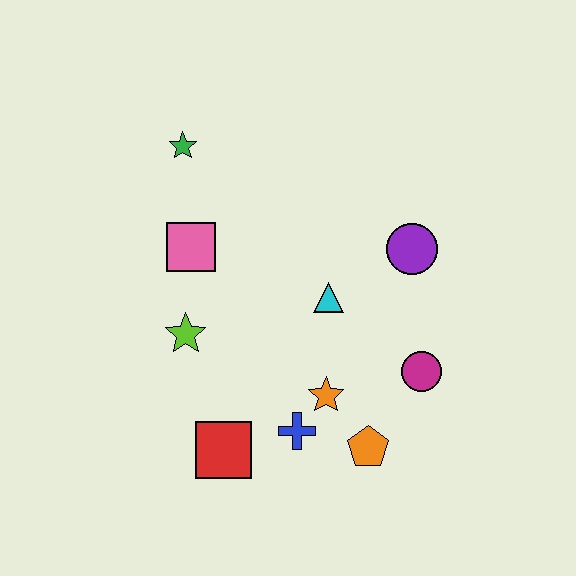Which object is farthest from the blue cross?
The green star is farthest from the blue cross.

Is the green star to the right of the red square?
No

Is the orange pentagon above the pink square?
No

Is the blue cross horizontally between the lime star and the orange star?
Yes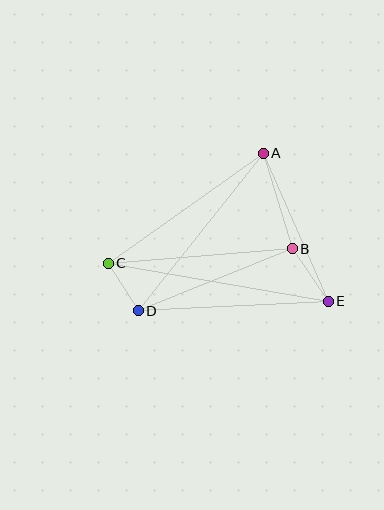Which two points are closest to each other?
Points C and D are closest to each other.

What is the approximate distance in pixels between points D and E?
The distance between D and E is approximately 191 pixels.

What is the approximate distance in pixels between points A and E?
The distance between A and E is approximately 161 pixels.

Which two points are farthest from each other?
Points C and E are farthest from each other.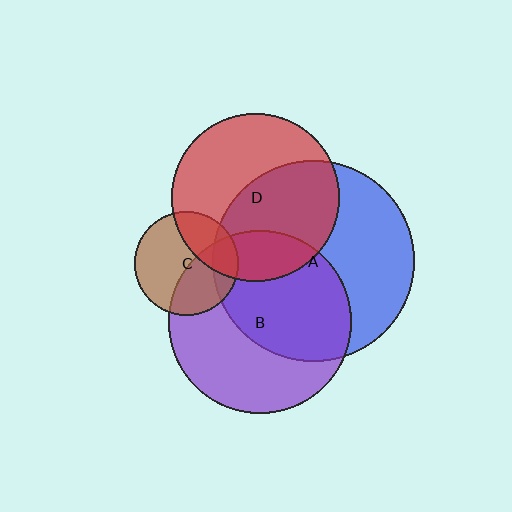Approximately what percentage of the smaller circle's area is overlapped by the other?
Approximately 15%.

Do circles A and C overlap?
Yes.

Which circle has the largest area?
Circle A (blue).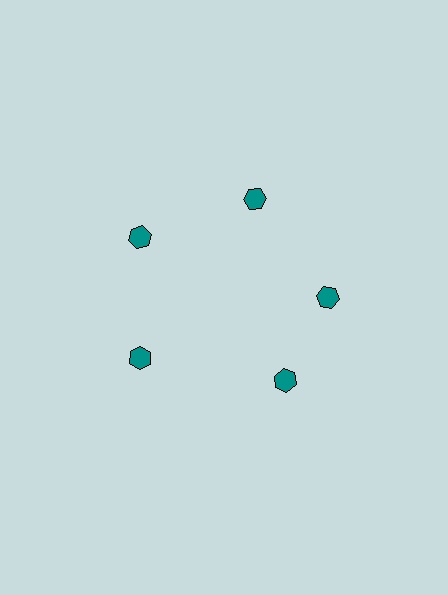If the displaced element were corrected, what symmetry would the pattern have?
It would have 5-fold rotational symmetry — the pattern would map onto itself every 72 degrees.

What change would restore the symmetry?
The symmetry would be restored by rotating it back into even spacing with its neighbors so that all 5 hexagons sit at equal angles and equal distance from the center.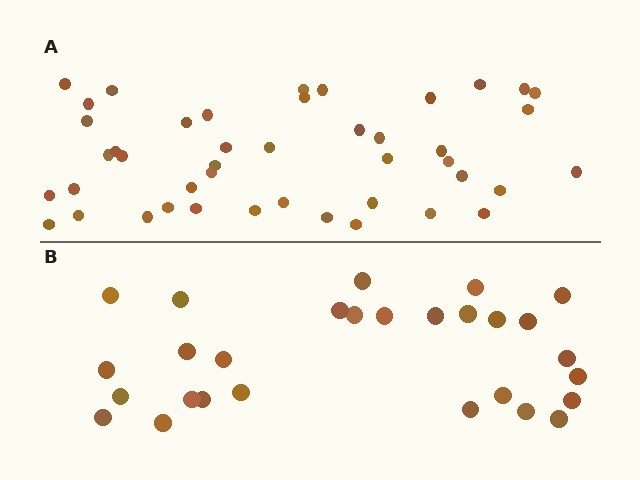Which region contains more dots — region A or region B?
Region A (the top region) has more dots.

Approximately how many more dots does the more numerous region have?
Region A has approximately 15 more dots than region B.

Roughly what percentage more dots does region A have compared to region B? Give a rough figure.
About 55% more.